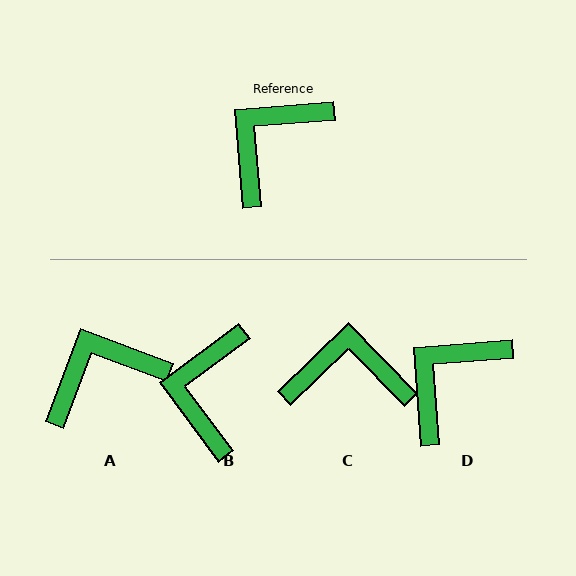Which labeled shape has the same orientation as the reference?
D.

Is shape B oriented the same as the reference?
No, it is off by about 32 degrees.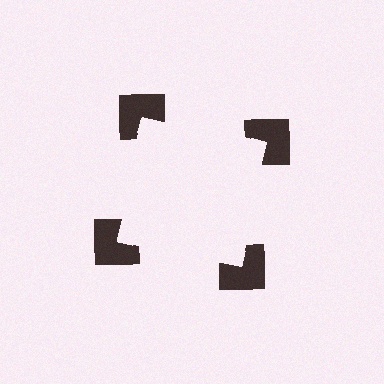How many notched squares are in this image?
There are 4 — one at each vertex of the illusory square.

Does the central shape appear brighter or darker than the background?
It typically appears slightly brighter than the background, even though no actual brightness change is drawn.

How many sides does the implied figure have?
4 sides.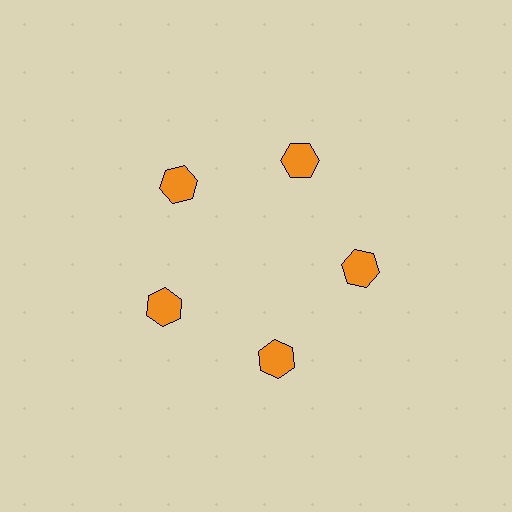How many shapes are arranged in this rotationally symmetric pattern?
There are 5 shapes, arranged in 5 groups of 1.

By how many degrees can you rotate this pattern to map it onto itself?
The pattern maps onto itself every 72 degrees of rotation.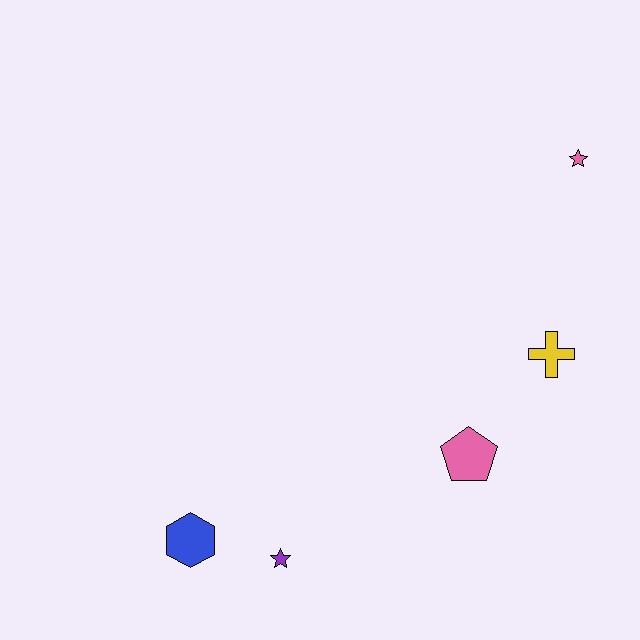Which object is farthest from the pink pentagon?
The pink star is farthest from the pink pentagon.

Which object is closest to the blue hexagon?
The purple star is closest to the blue hexagon.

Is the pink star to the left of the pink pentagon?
No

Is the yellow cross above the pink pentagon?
Yes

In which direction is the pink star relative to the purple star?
The pink star is above the purple star.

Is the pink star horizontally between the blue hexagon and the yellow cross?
No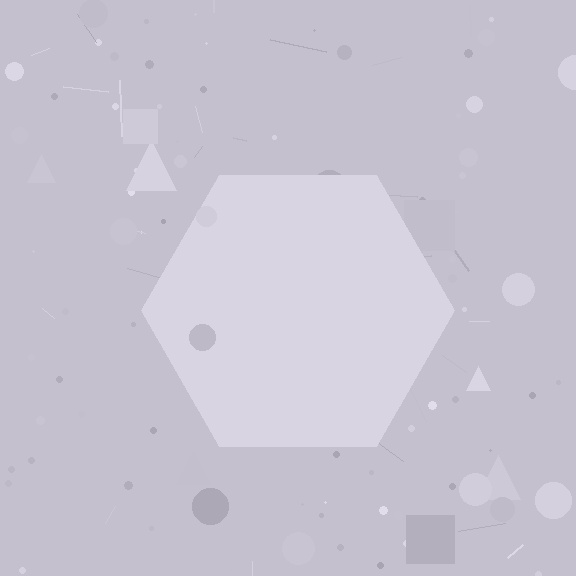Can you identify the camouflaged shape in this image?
The camouflaged shape is a hexagon.